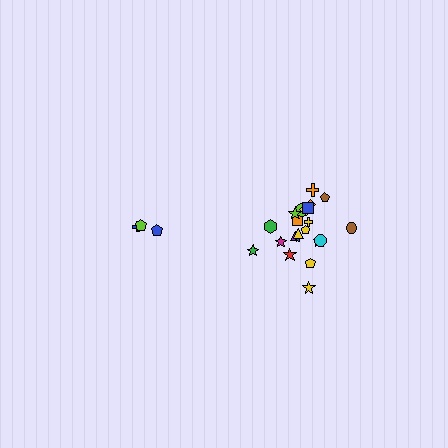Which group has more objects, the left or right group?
The right group.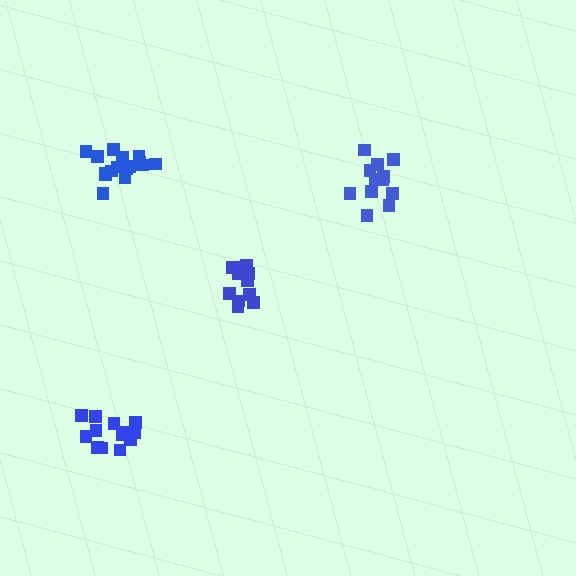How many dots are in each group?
Group 1: 16 dots, Group 2: 12 dots, Group 3: 12 dots, Group 4: 14 dots (54 total).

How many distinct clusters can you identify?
There are 4 distinct clusters.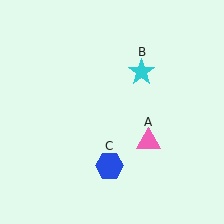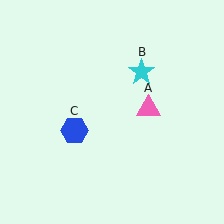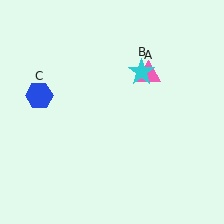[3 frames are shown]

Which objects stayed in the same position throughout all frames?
Cyan star (object B) remained stationary.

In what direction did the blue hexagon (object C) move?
The blue hexagon (object C) moved up and to the left.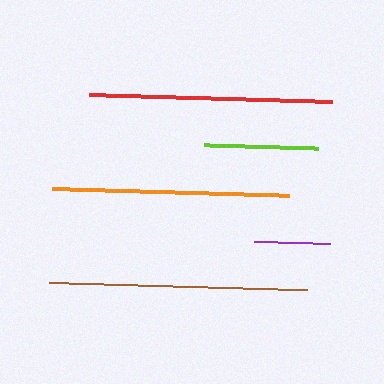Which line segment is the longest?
The brown line is the longest at approximately 257 pixels.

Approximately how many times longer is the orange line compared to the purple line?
The orange line is approximately 3.1 times the length of the purple line.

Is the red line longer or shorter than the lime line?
The red line is longer than the lime line.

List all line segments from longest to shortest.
From longest to shortest: brown, red, orange, lime, purple.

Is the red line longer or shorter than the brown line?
The brown line is longer than the red line.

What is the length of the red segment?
The red segment is approximately 243 pixels long.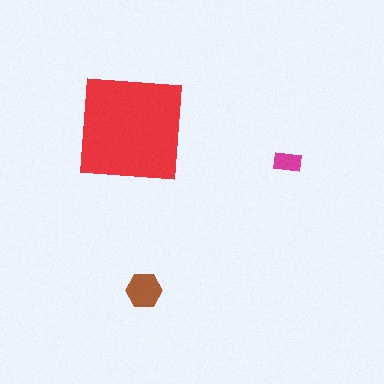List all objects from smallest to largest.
The magenta rectangle, the brown hexagon, the red square.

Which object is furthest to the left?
The red square is leftmost.